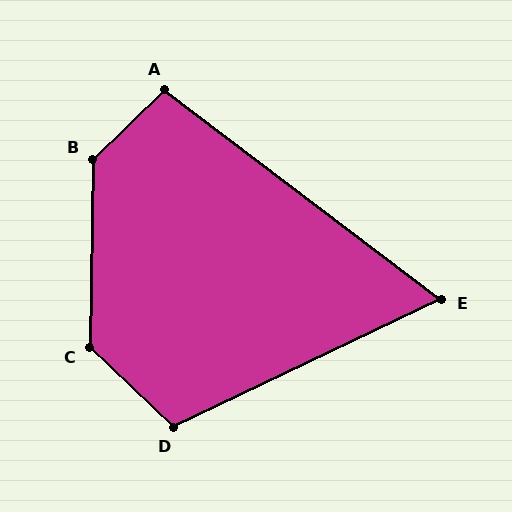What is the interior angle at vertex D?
Approximately 111 degrees (obtuse).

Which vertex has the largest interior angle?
B, at approximately 135 degrees.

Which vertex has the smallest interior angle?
E, at approximately 63 degrees.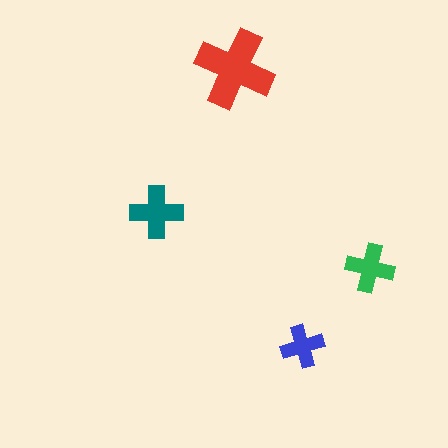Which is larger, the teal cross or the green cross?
The teal one.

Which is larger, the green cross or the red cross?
The red one.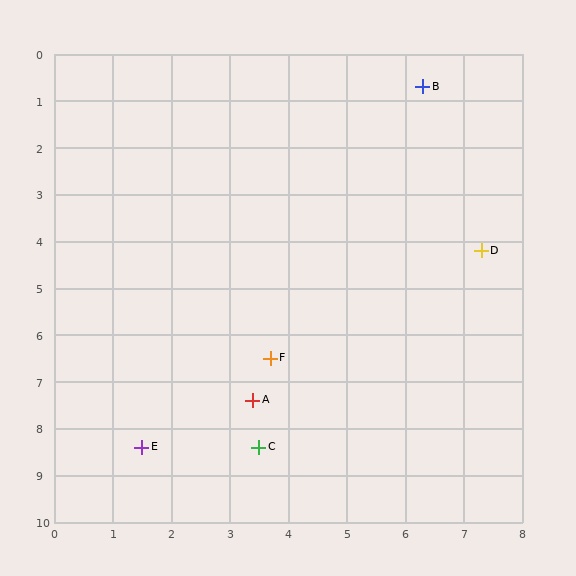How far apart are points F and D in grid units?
Points F and D are about 4.3 grid units apart.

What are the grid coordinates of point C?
Point C is at approximately (3.5, 8.4).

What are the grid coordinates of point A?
Point A is at approximately (3.4, 7.4).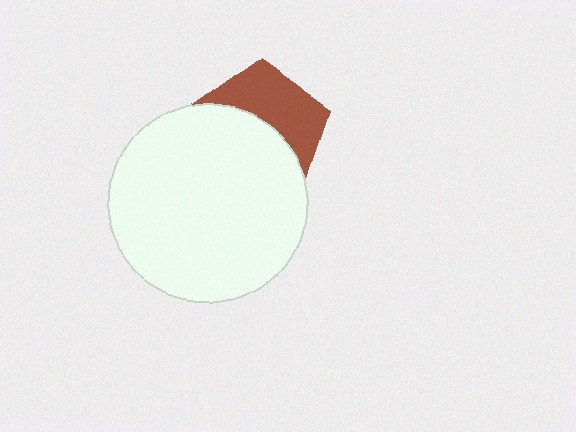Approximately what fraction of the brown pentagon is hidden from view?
Roughly 55% of the brown pentagon is hidden behind the white circle.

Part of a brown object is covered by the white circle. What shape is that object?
It is a pentagon.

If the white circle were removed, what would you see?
You would see the complete brown pentagon.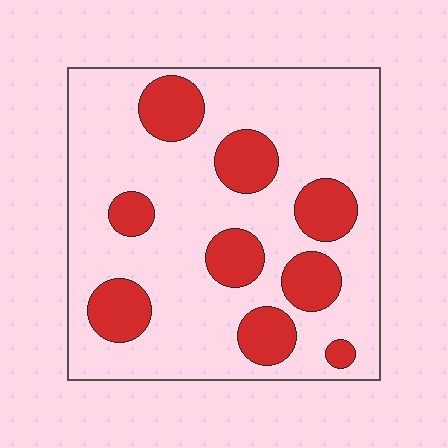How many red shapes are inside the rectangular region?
9.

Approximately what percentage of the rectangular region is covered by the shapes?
Approximately 25%.